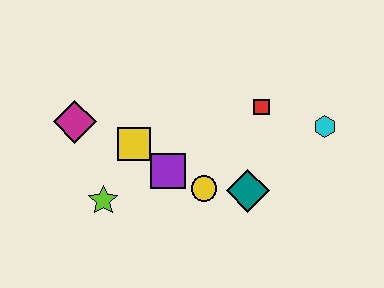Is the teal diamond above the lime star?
Yes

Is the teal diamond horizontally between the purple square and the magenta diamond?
No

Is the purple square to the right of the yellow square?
Yes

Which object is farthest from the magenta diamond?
The cyan hexagon is farthest from the magenta diamond.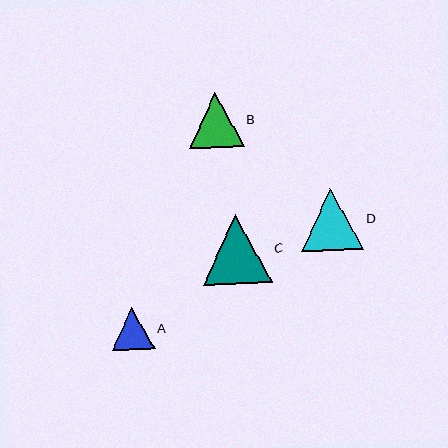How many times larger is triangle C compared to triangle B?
Triangle C is approximately 1.2 times the size of triangle B.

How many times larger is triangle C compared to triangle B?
Triangle C is approximately 1.2 times the size of triangle B.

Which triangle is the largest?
Triangle C is the largest with a size of approximately 69 pixels.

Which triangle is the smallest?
Triangle A is the smallest with a size of approximately 42 pixels.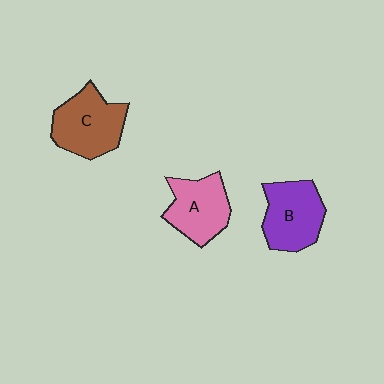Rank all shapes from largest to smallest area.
From largest to smallest: C (brown), B (purple), A (pink).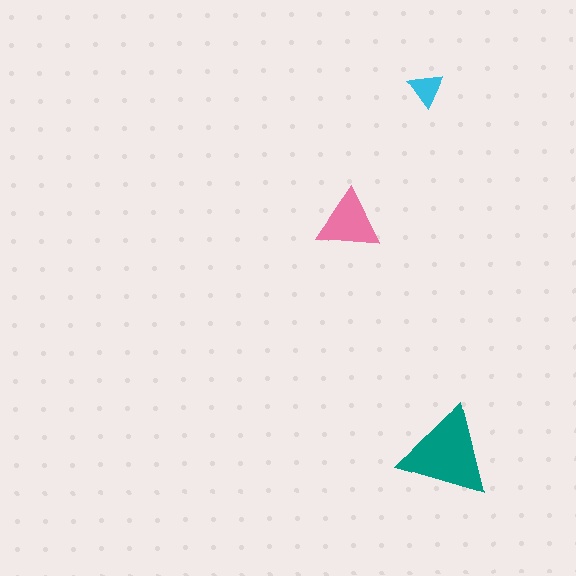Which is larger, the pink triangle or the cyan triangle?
The pink one.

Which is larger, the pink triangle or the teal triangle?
The teal one.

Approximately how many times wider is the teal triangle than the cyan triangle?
About 2.5 times wider.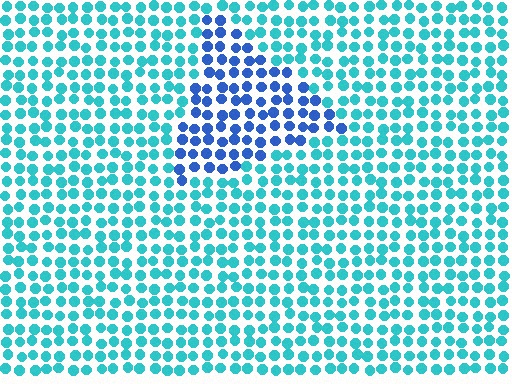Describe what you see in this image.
The image is filled with small cyan elements in a uniform arrangement. A triangle-shaped region is visible where the elements are tinted to a slightly different hue, forming a subtle color boundary.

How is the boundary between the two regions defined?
The boundary is defined purely by a slight shift in hue (about 41 degrees). Spacing, size, and orientation are identical on both sides.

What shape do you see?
I see a triangle.